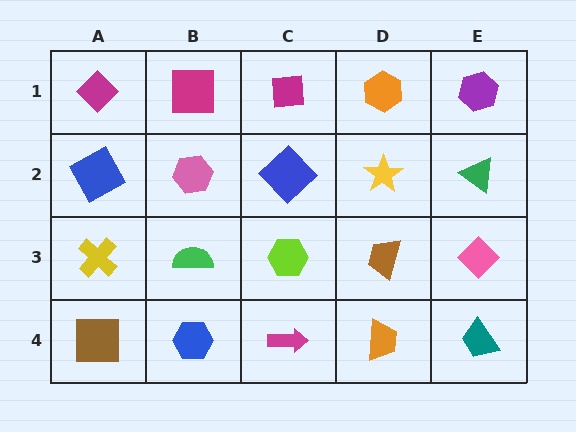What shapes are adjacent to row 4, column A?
A yellow cross (row 3, column A), a blue hexagon (row 4, column B).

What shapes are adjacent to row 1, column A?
A blue square (row 2, column A), a magenta square (row 1, column B).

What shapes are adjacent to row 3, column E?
A green triangle (row 2, column E), a teal trapezoid (row 4, column E), a brown trapezoid (row 3, column D).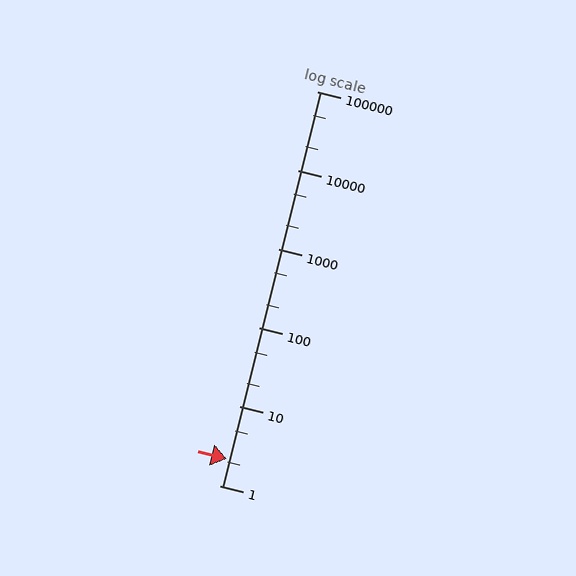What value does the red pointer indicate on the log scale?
The pointer indicates approximately 2.2.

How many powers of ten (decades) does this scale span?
The scale spans 5 decades, from 1 to 100000.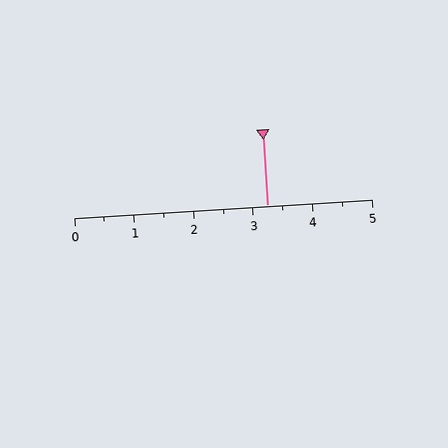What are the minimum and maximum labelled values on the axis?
The axis runs from 0 to 5.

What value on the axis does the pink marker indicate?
The marker indicates approximately 3.2.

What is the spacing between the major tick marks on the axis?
The major ticks are spaced 1 apart.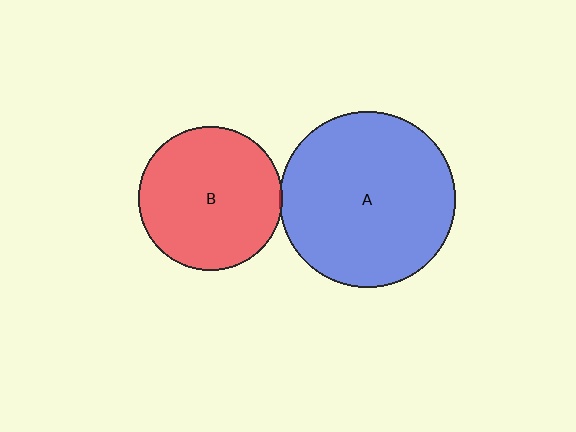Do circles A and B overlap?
Yes.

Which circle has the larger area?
Circle A (blue).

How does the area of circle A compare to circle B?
Approximately 1.5 times.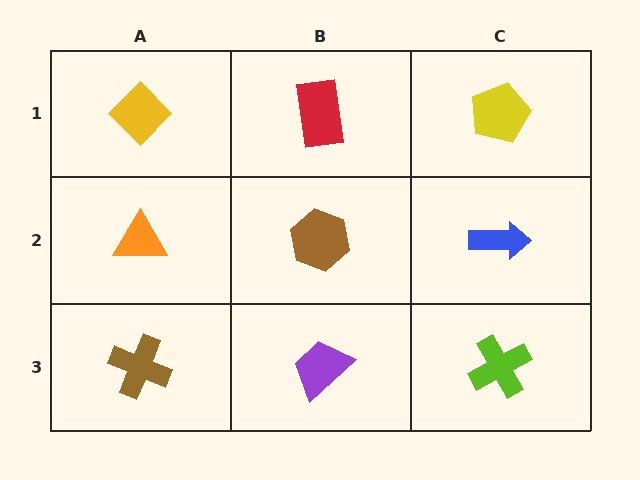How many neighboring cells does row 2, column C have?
3.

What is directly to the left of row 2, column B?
An orange triangle.